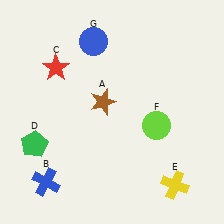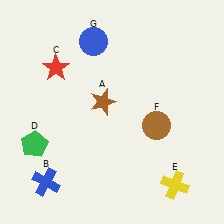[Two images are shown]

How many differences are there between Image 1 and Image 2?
There is 1 difference between the two images.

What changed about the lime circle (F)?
In Image 1, F is lime. In Image 2, it changed to brown.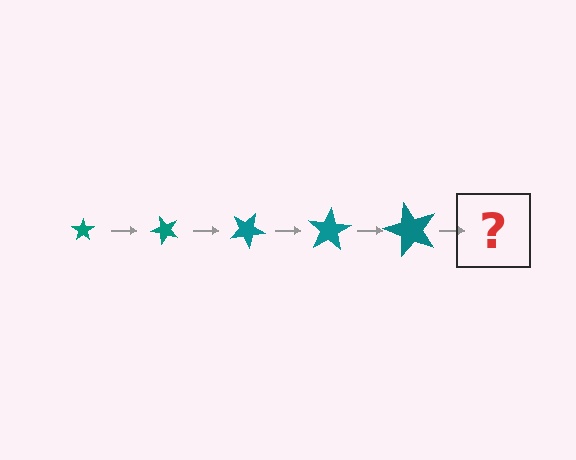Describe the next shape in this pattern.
It should be a star, larger than the previous one and rotated 250 degrees from the start.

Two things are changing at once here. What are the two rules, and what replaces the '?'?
The two rules are that the star grows larger each step and it rotates 50 degrees each step. The '?' should be a star, larger than the previous one and rotated 250 degrees from the start.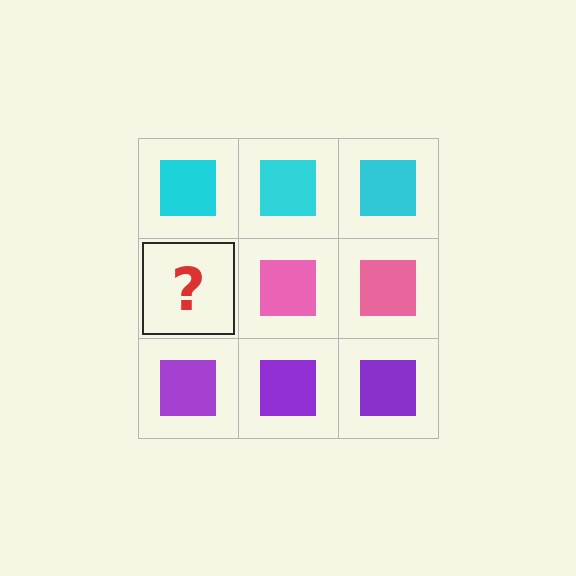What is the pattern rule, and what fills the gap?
The rule is that each row has a consistent color. The gap should be filled with a pink square.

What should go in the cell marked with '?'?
The missing cell should contain a pink square.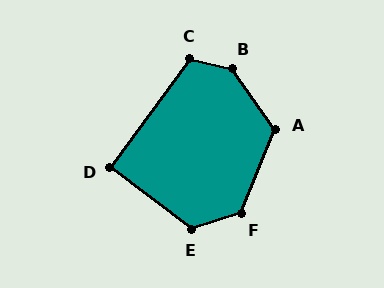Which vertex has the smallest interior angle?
D, at approximately 91 degrees.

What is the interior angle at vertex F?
Approximately 130 degrees (obtuse).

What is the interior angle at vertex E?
Approximately 125 degrees (obtuse).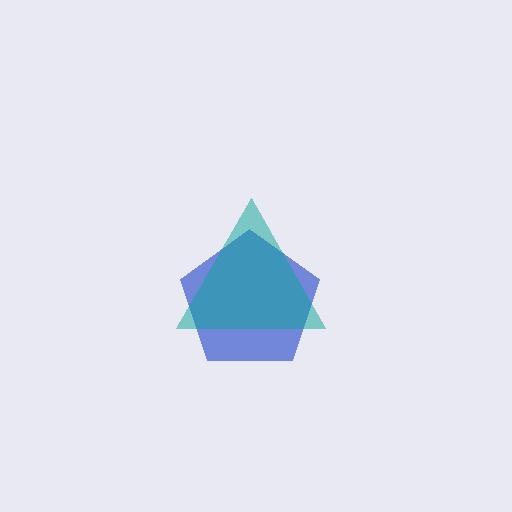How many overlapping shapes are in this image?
There are 2 overlapping shapes in the image.